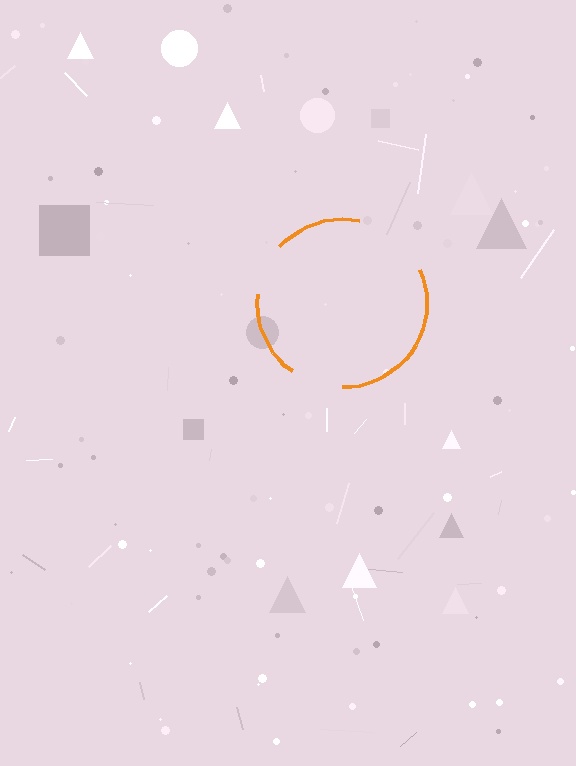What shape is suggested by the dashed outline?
The dashed outline suggests a circle.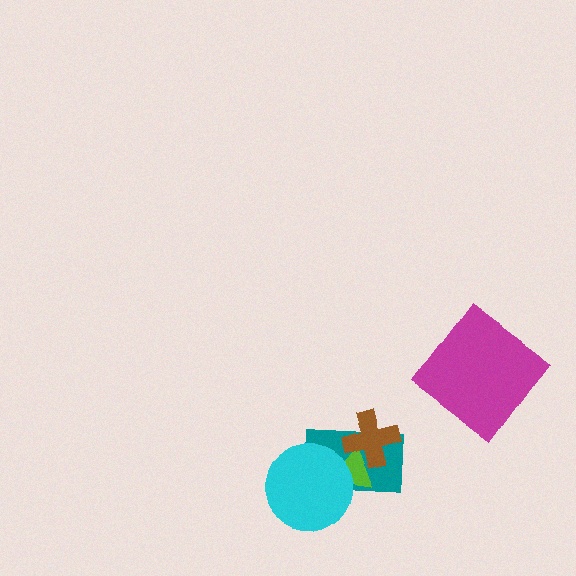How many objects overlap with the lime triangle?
3 objects overlap with the lime triangle.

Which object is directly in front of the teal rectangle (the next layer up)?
The lime triangle is directly in front of the teal rectangle.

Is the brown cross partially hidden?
No, no other shape covers it.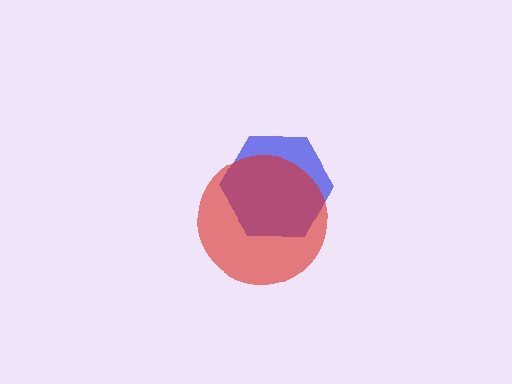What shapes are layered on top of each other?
The layered shapes are: a blue hexagon, a red circle.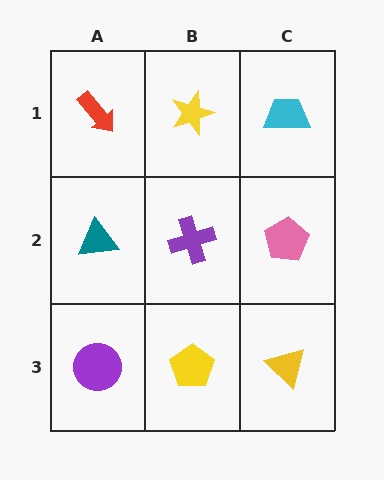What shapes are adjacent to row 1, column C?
A pink pentagon (row 2, column C), a yellow star (row 1, column B).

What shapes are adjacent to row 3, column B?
A purple cross (row 2, column B), a purple circle (row 3, column A), a yellow triangle (row 3, column C).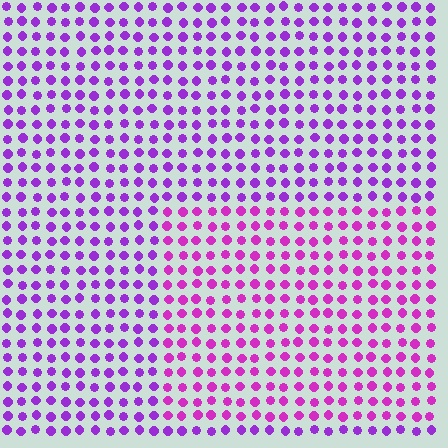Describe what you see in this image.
The image is filled with small purple elements in a uniform arrangement. A rectangle-shaped region is visible where the elements are tinted to a slightly different hue, forming a subtle color boundary.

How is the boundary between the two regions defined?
The boundary is defined purely by a slight shift in hue (about 26 degrees). Spacing, size, and orientation are identical on both sides.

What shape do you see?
I see a rectangle.